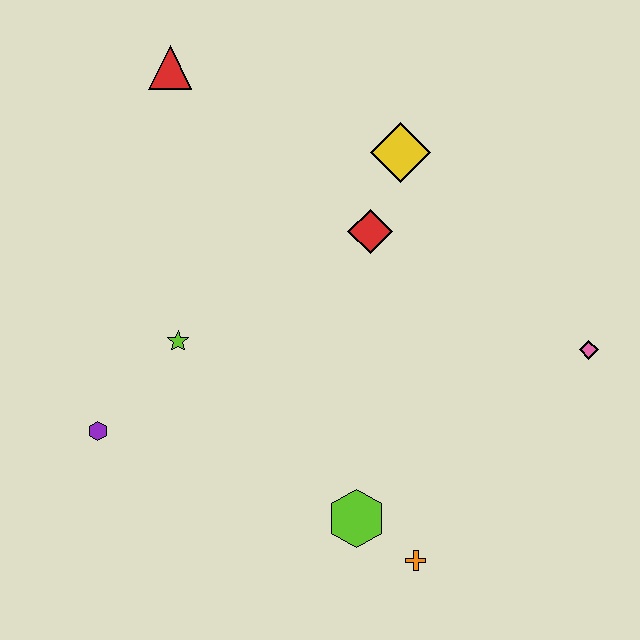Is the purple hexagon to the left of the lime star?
Yes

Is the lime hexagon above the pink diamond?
No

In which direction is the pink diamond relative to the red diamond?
The pink diamond is to the right of the red diamond.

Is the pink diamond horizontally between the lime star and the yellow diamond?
No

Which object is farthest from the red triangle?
The orange cross is farthest from the red triangle.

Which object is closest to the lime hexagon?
The orange cross is closest to the lime hexagon.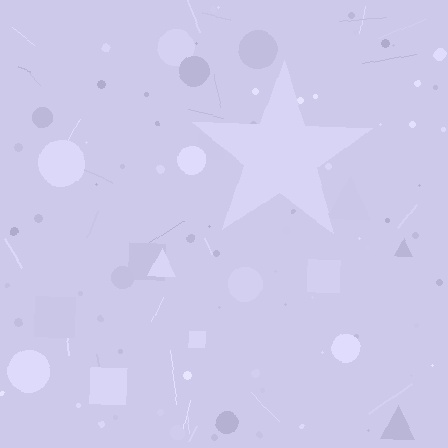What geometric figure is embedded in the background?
A star is embedded in the background.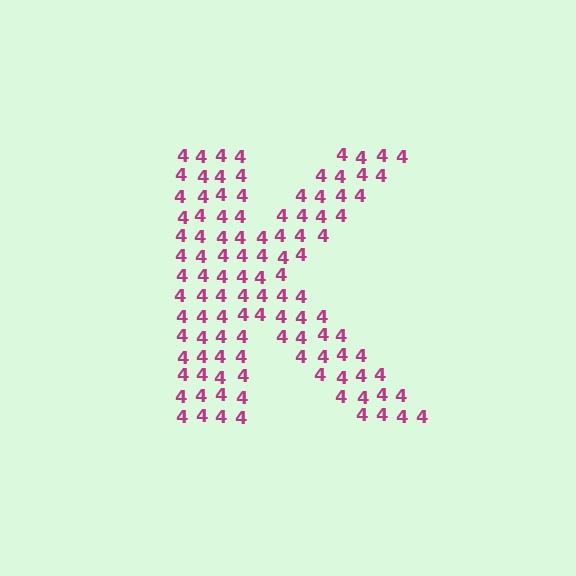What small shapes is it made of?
It is made of small digit 4's.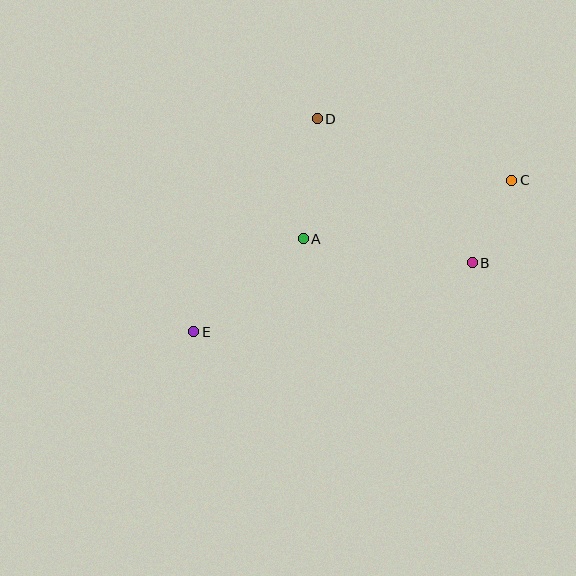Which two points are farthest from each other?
Points C and E are farthest from each other.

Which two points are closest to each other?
Points B and C are closest to each other.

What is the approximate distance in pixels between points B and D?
The distance between B and D is approximately 211 pixels.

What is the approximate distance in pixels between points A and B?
The distance between A and B is approximately 170 pixels.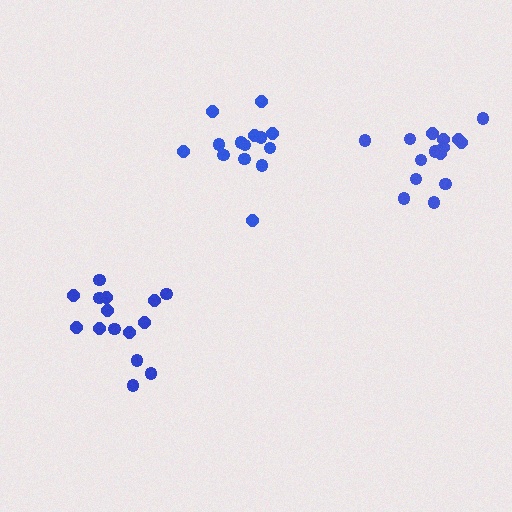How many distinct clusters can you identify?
There are 3 distinct clusters.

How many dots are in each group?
Group 1: 14 dots, Group 2: 15 dots, Group 3: 15 dots (44 total).